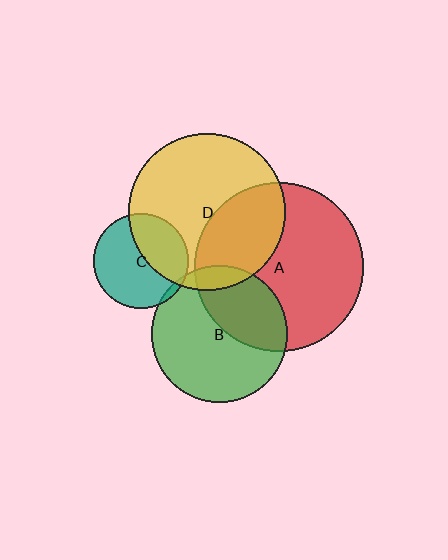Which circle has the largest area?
Circle A (red).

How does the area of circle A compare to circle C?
Approximately 3.1 times.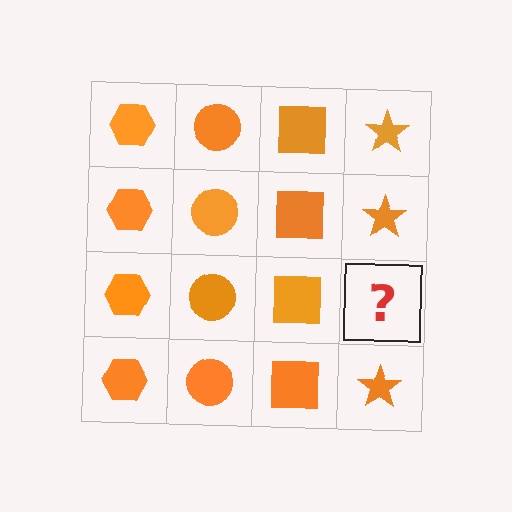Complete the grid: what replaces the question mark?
The question mark should be replaced with an orange star.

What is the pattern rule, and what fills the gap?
The rule is that each column has a consistent shape. The gap should be filled with an orange star.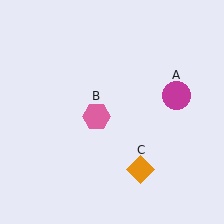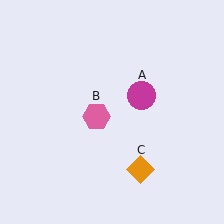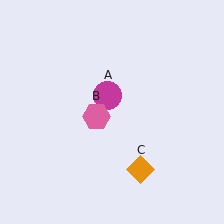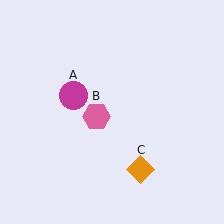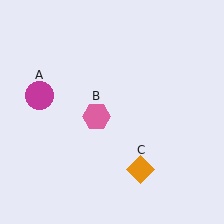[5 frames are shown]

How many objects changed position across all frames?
1 object changed position: magenta circle (object A).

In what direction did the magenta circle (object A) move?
The magenta circle (object A) moved left.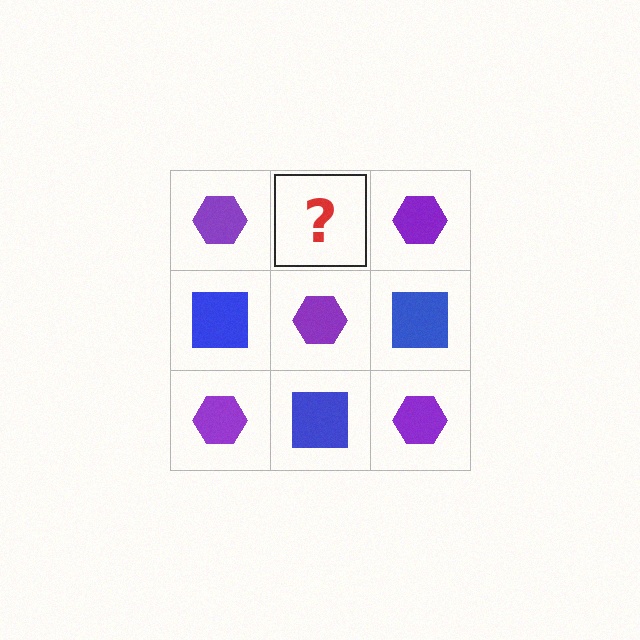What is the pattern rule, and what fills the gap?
The rule is that it alternates purple hexagon and blue square in a checkerboard pattern. The gap should be filled with a blue square.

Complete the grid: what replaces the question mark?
The question mark should be replaced with a blue square.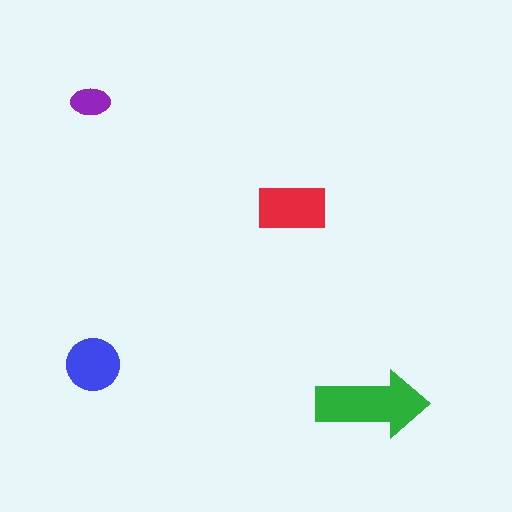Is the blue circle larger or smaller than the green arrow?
Smaller.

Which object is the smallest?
The purple ellipse.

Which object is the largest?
The green arrow.